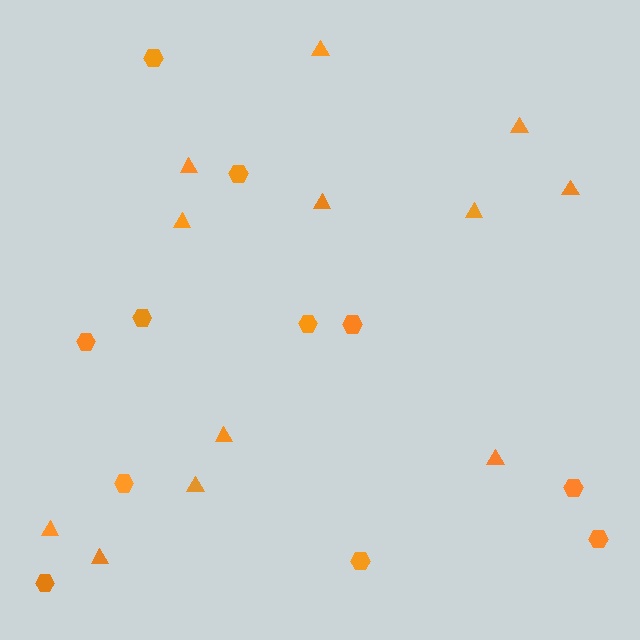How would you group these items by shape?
There are 2 groups: one group of triangles (12) and one group of hexagons (11).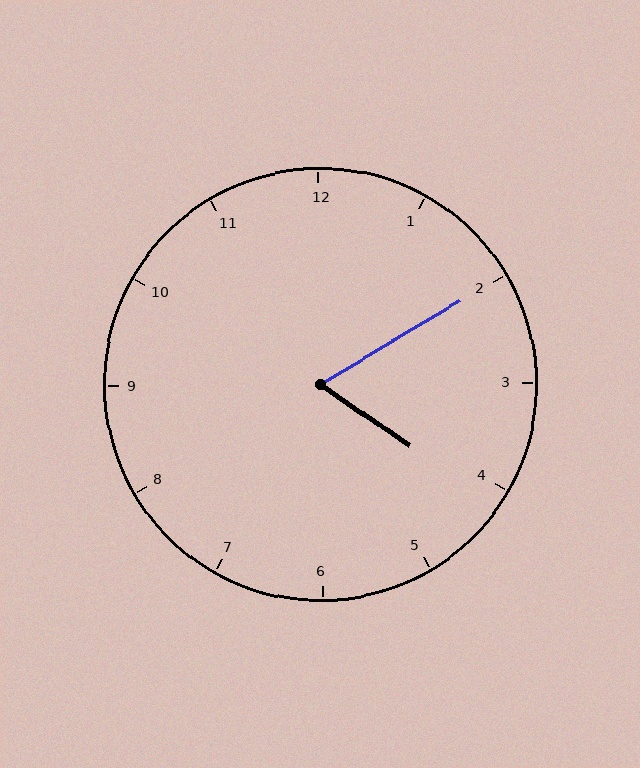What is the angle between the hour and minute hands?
Approximately 65 degrees.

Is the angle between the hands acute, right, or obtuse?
It is acute.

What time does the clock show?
4:10.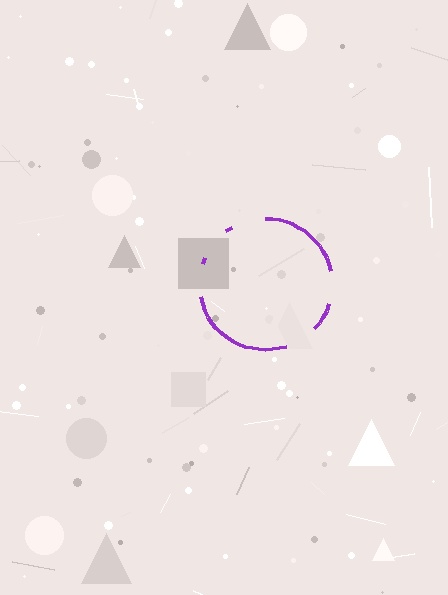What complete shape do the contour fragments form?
The contour fragments form a circle.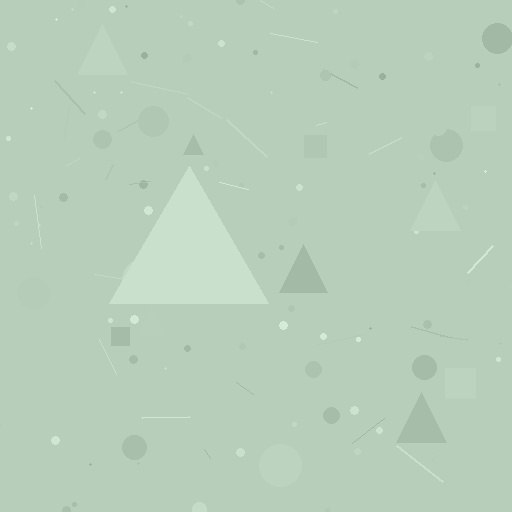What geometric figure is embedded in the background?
A triangle is embedded in the background.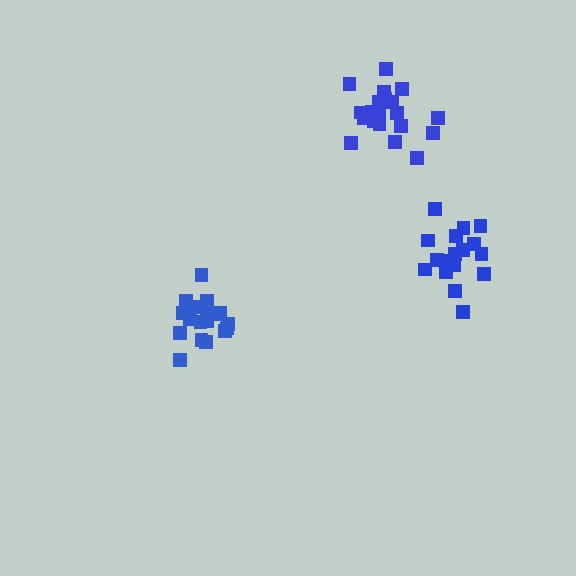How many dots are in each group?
Group 1: 21 dots, Group 2: 19 dots, Group 3: 18 dots (58 total).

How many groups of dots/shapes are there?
There are 3 groups.